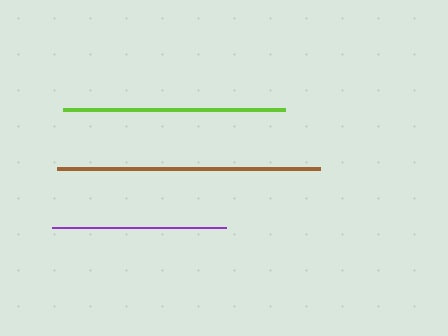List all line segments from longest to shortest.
From longest to shortest: brown, lime, purple.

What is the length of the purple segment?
The purple segment is approximately 174 pixels long.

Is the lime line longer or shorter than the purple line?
The lime line is longer than the purple line.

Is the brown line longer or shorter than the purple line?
The brown line is longer than the purple line.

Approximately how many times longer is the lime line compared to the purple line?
The lime line is approximately 1.3 times the length of the purple line.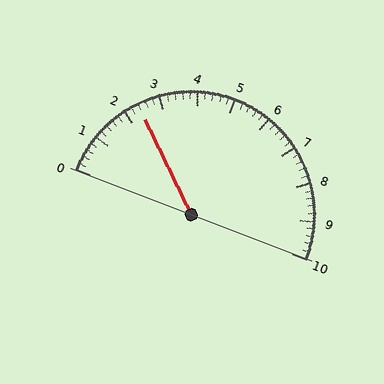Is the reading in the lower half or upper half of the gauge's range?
The reading is in the lower half of the range (0 to 10).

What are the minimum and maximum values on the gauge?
The gauge ranges from 0 to 10.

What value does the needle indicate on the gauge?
The needle indicates approximately 2.4.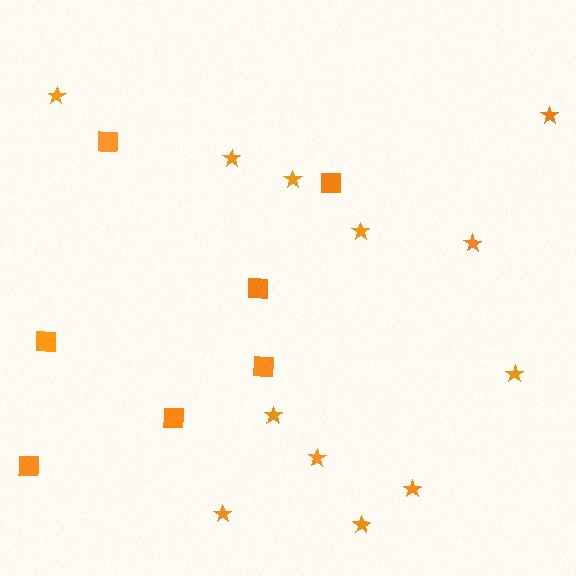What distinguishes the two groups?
There are 2 groups: one group of stars (12) and one group of squares (7).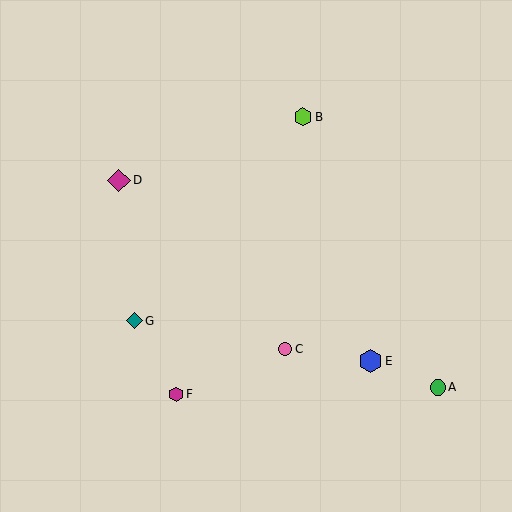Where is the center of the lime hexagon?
The center of the lime hexagon is at (303, 117).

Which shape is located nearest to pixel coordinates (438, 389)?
The green circle (labeled A) at (438, 387) is nearest to that location.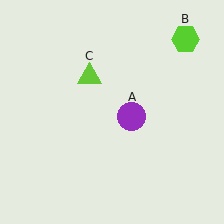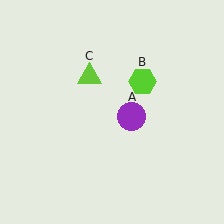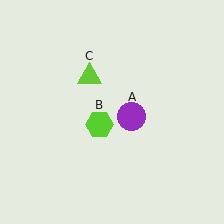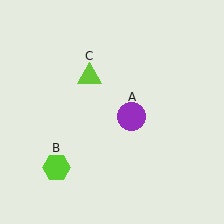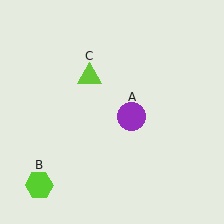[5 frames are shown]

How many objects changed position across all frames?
1 object changed position: lime hexagon (object B).